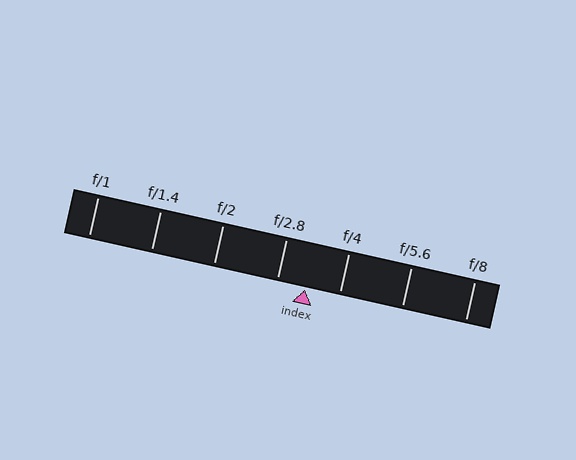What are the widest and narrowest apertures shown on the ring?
The widest aperture shown is f/1 and the narrowest is f/8.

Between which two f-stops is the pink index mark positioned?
The index mark is between f/2.8 and f/4.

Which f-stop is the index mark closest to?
The index mark is closest to f/2.8.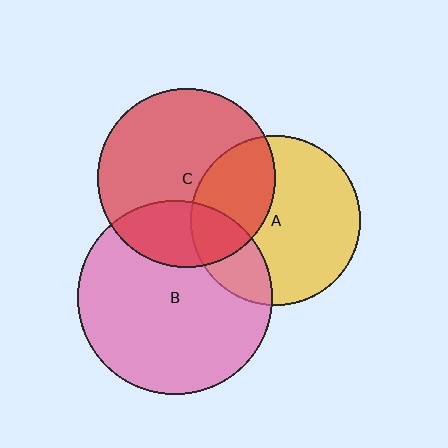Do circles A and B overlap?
Yes.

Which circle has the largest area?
Circle B (pink).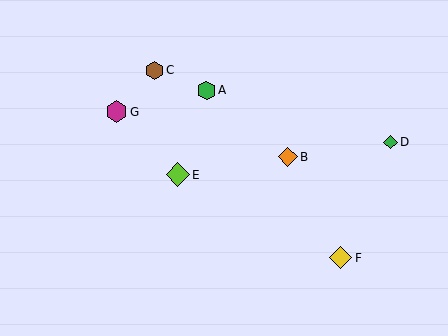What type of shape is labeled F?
Shape F is a yellow diamond.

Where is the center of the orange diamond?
The center of the orange diamond is at (288, 157).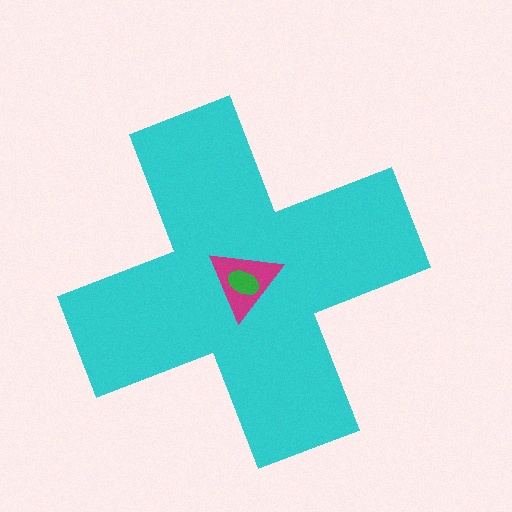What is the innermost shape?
The green ellipse.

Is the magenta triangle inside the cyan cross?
Yes.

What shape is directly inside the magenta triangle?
The green ellipse.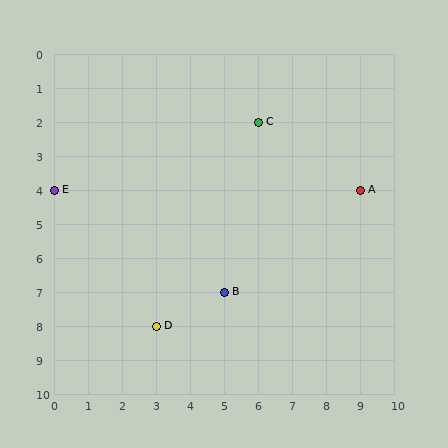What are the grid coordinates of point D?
Point D is at grid coordinates (3, 8).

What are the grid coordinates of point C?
Point C is at grid coordinates (6, 2).